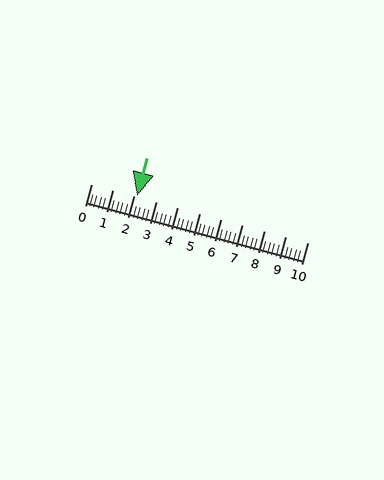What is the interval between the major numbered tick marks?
The major tick marks are spaced 1 units apart.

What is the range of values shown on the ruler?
The ruler shows values from 0 to 10.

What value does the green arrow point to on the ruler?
The green arrow points to approximately 2.1.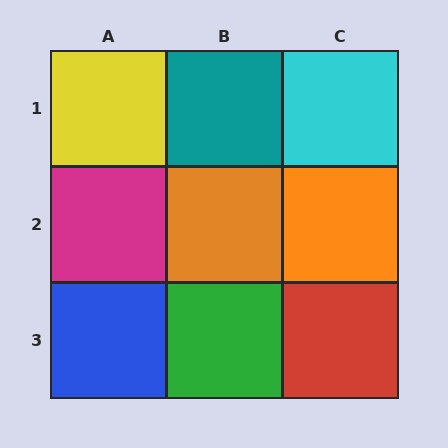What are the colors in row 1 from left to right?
Yellow, teal, cyan.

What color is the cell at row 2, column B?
Orange.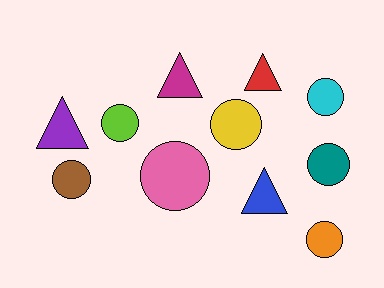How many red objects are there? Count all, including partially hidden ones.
There is 1 red object.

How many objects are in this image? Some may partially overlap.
There are 11 objects.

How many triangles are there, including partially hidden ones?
There are 4 triangles.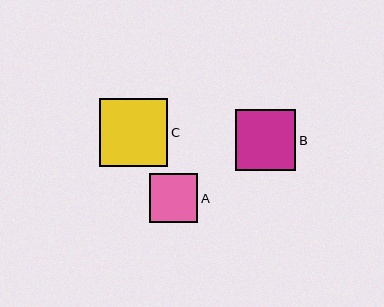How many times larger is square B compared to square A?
Square B is approximately 1.3 times the size of square A.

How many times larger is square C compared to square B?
Square C is approximately 1.1 times the size of square B.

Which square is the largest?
Square C is the largest with a size of approximately 68 pixels.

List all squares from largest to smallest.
From largest to smallest: C, B, A.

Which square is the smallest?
Square A is the smallest with a size of approximately 48 pixels.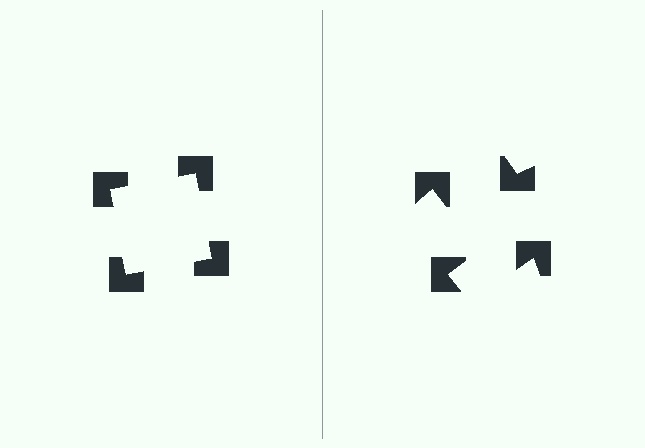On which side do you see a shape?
An illusory square appears on the left side. On the right side the wedge cuts are rotated, so no coherent shape forms.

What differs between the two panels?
The notched squares are positioned identically on both sides; only the wedge orientations differ. On the left they align to a square; on the right they are misaligned.